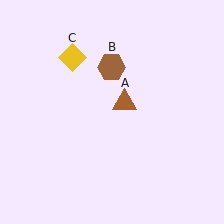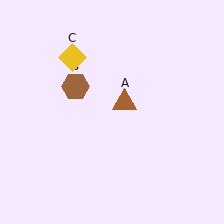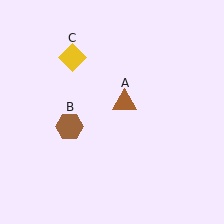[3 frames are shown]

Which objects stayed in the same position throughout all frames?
Brown triangle (object A) and yellow diamond (object C) remained stationary.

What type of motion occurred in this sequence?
The brown hexagon (object B) rotated counterclockwise around the center of the scene.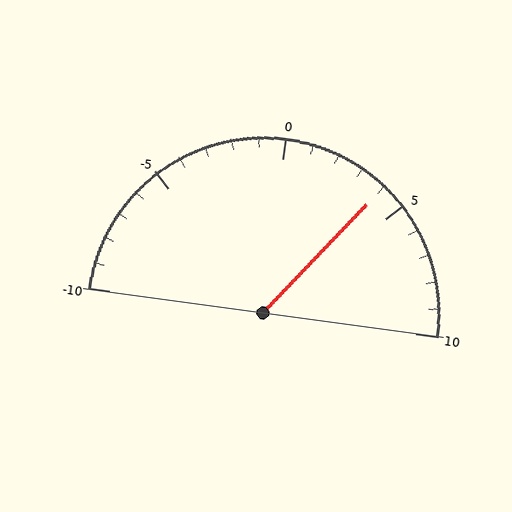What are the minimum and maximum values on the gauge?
The gauge ranges from -10 to 10.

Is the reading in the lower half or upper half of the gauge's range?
The reading is in the upper half of the range (-10 to 10).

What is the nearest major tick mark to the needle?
The nearest major tick mark is 5.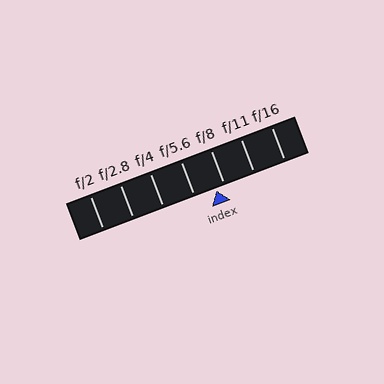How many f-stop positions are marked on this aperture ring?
There are 7 f-stop positions marked.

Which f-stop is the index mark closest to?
The index mark is closest to f/8.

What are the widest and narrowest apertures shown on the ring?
The widest aperture shown is f/2 and the narrowest is f/16.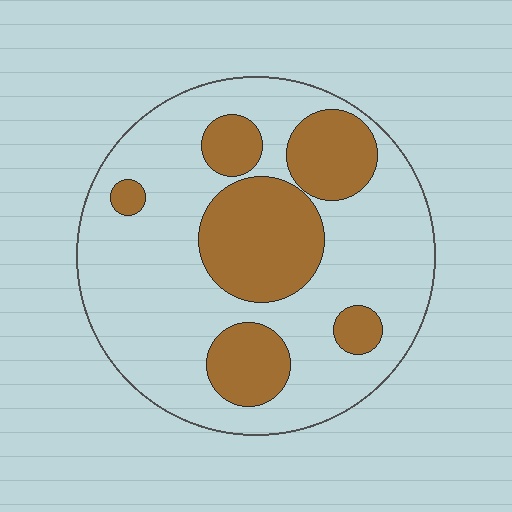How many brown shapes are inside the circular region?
6.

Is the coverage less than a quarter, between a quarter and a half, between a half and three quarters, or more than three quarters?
Between a quarter and a half.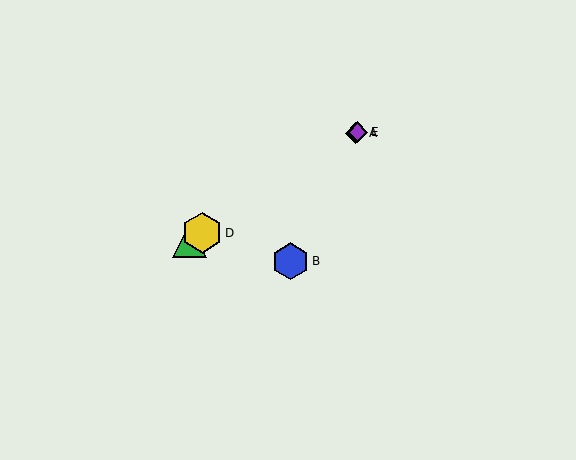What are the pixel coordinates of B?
Object B is at (291, 261).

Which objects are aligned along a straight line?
Objects A, C, D, E are aligned along a straight line.